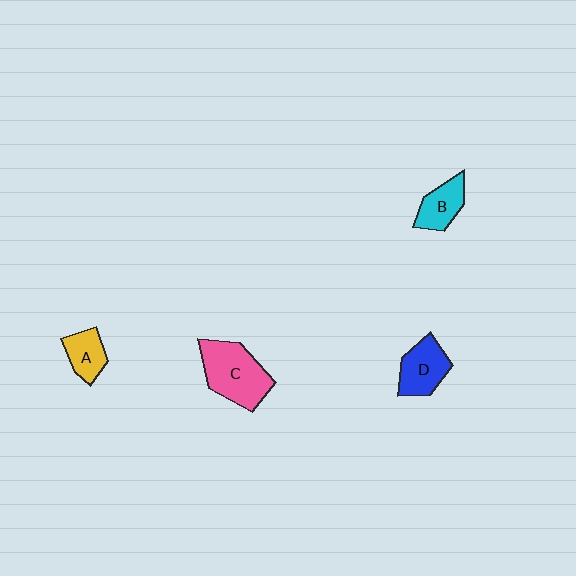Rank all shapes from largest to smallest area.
From largest to smallest: C (pink), D (blue), B (cyan), A (yellow).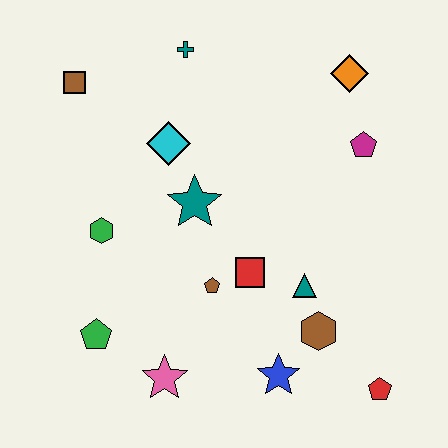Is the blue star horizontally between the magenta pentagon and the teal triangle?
No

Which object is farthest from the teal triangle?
The brown square is farthest from the teal triangle.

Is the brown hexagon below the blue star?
No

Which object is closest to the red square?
The brown pentagon is closest to the red square.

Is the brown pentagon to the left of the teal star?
No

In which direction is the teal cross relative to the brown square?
The teal cross is to the right of the brown square.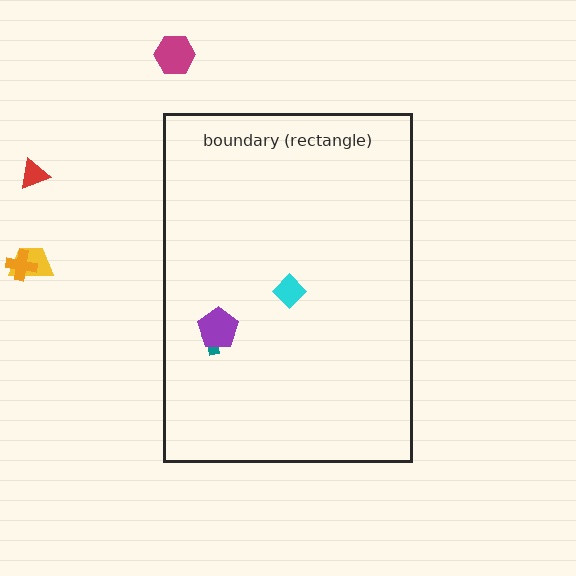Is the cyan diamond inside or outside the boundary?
Inside.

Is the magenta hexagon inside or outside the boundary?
Outside.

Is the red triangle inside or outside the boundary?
Outside.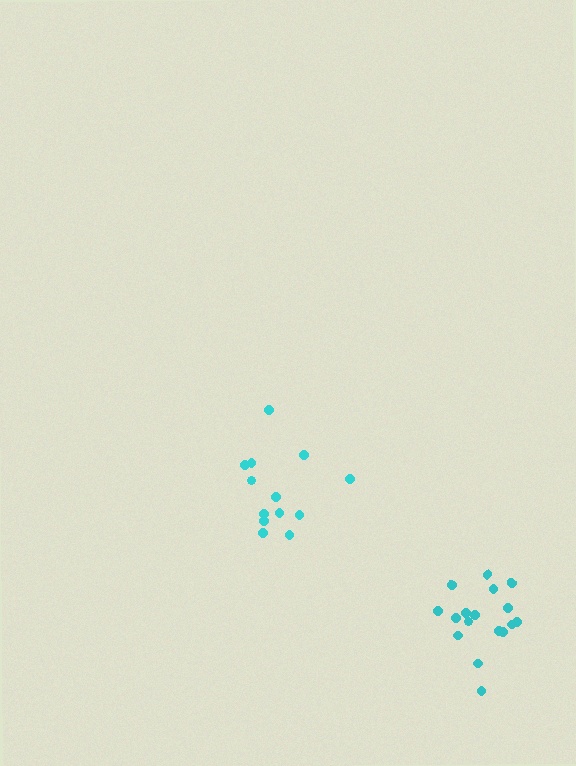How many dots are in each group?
Group 1: 17 dots, Group 2: 13 dots (30 total).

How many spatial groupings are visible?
There are 2 spatial groupings.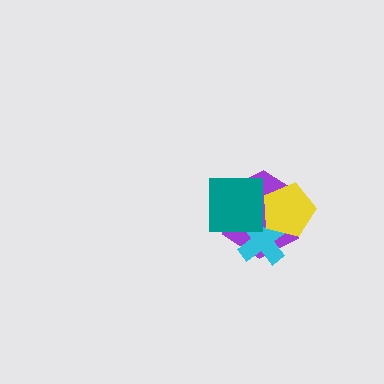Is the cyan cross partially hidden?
Yes, it is partially covered by another shape.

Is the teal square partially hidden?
No, no other shape covers it.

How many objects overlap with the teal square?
2 objects overlap with the teal square.